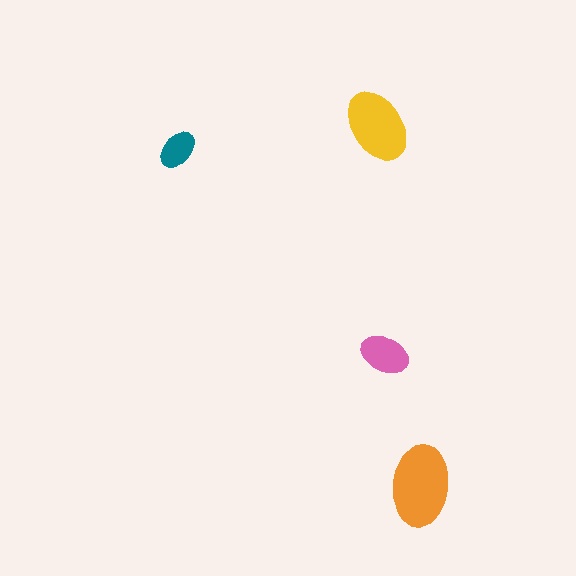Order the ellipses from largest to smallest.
the orange one, the yellow one, the pink one, the teal one.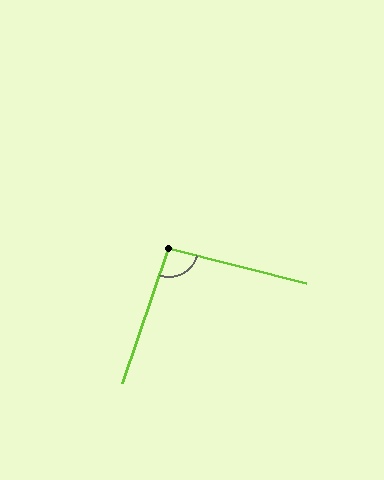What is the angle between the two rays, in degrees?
Approximately 95 degrees.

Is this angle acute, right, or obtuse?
It is approximately a right angle.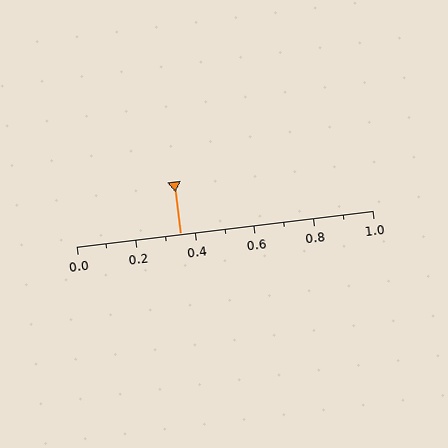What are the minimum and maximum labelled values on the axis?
The axis runs from 0.0 to 1.0.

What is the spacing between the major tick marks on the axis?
The major ticks are spaced 0.2 apart.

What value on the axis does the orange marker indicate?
The marker indicates approximately 0.35.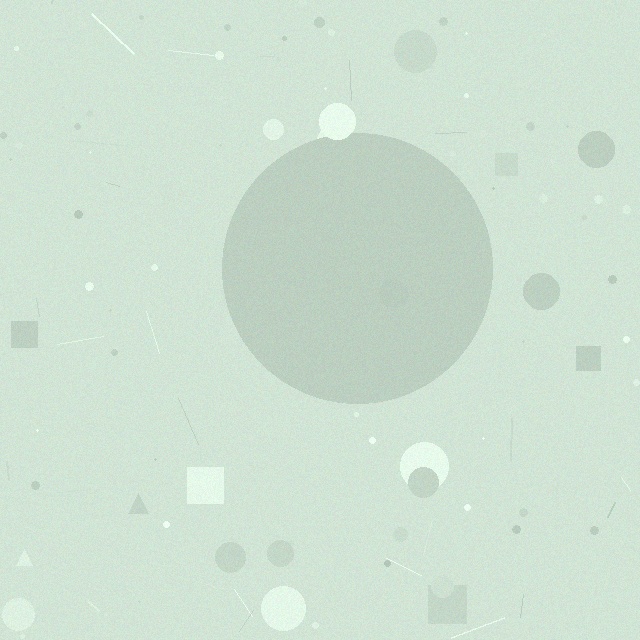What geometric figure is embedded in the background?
A circle is embedded in the background.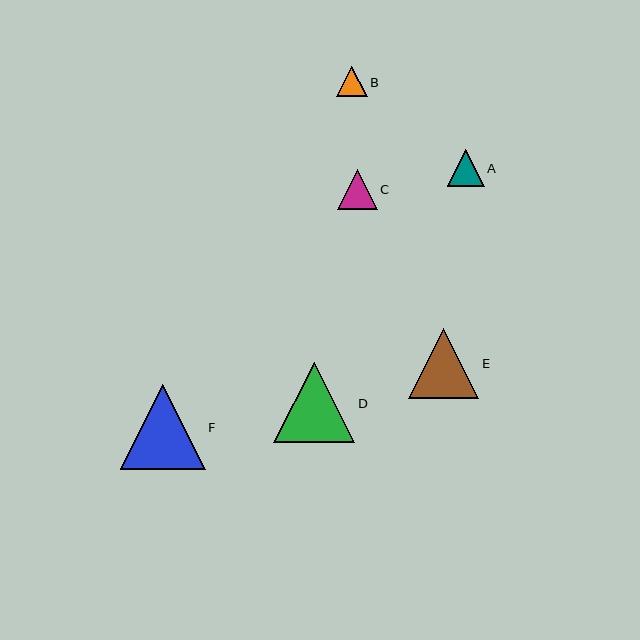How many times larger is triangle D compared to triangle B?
Triangle D is approximately 2.6 times the size of triangle B.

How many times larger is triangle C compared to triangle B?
Triangle C is approximately 1.3 times the size of triangle B.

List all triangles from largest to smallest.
From largest to smallest: F, D, E, C, A, B.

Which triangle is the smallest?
Triangle B is the smallest with a size of approximately 31 pixels.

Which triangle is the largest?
Triangle F is the largest with a size of approximately 85 pixels.